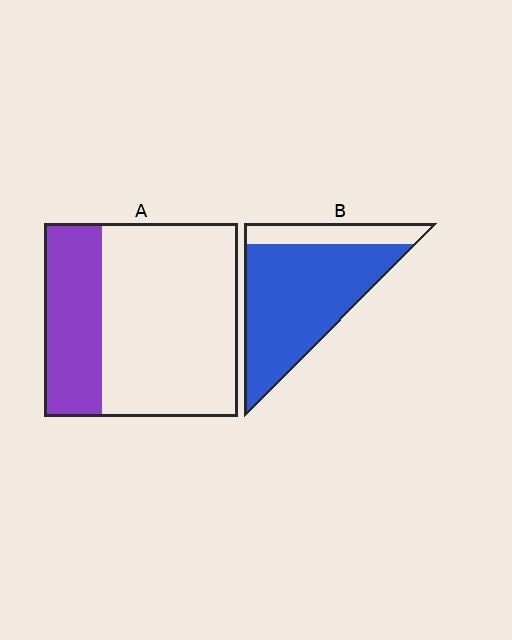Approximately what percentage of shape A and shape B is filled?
A is approximately 30% and B is approximately 80%.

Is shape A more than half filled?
No.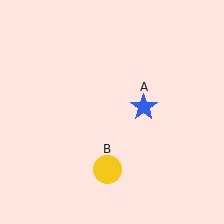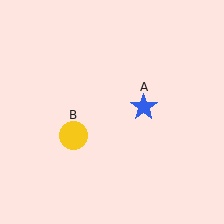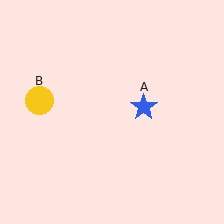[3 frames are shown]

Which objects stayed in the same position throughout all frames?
Blue star (object A) remained stationary.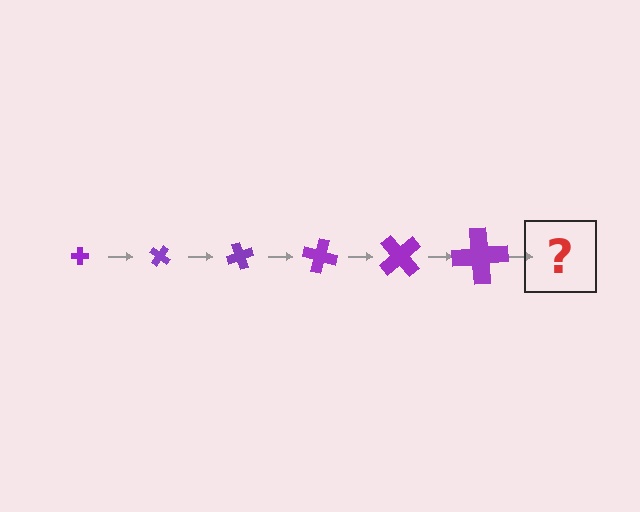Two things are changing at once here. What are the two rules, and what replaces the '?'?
The two rules are that the cross grows larger each step and it rotates 35 degrees each step. The '?' should be a cross, larger than the previous one and rotated 210 degrees from the start.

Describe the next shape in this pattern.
It should be a cross, larger than the previous one and rotated 210 degrees from the start.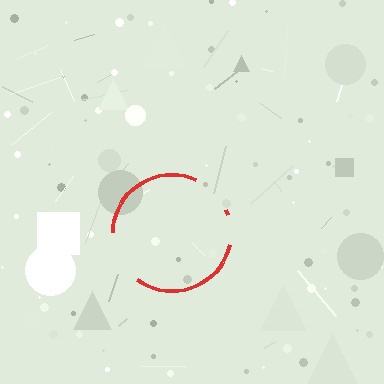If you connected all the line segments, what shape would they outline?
They would outline a circle.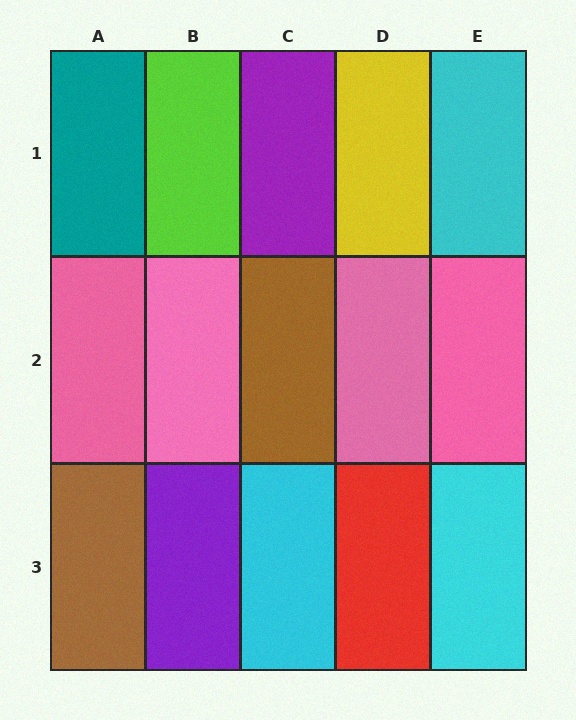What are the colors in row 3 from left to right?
Brown, purple, cyan, red, cyan.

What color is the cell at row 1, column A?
Teal.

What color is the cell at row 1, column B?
Lime.